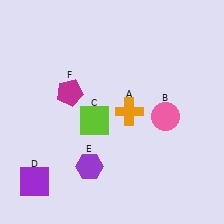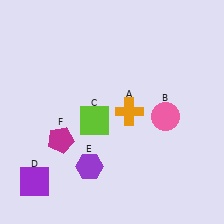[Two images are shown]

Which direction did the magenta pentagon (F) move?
The magenta pentagon (F) moved down.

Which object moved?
The magenta pentagon (F) moved down.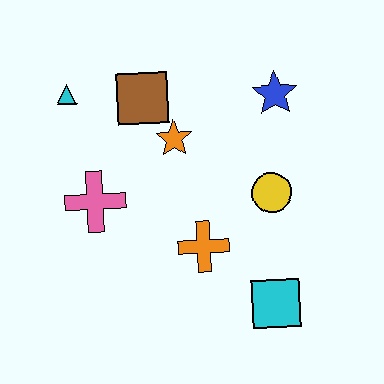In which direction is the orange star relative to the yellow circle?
The orange star is to the left of the yellow circle.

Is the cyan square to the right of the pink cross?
Yes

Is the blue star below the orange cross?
No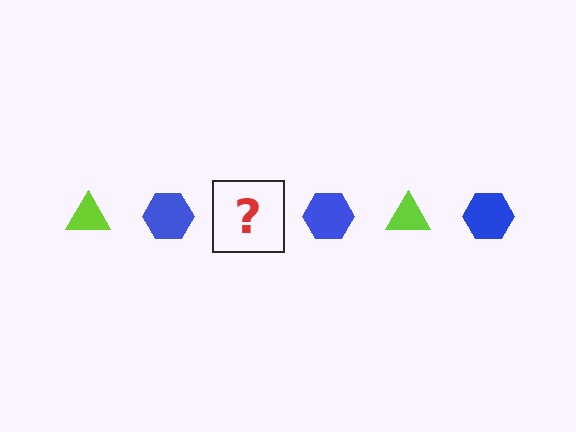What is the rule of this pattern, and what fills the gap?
The rule is that the pattern alternates between lime triangle and blue hexagon. The gap should be filled with a lime triangle.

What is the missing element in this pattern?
The missing element is a lime triangle.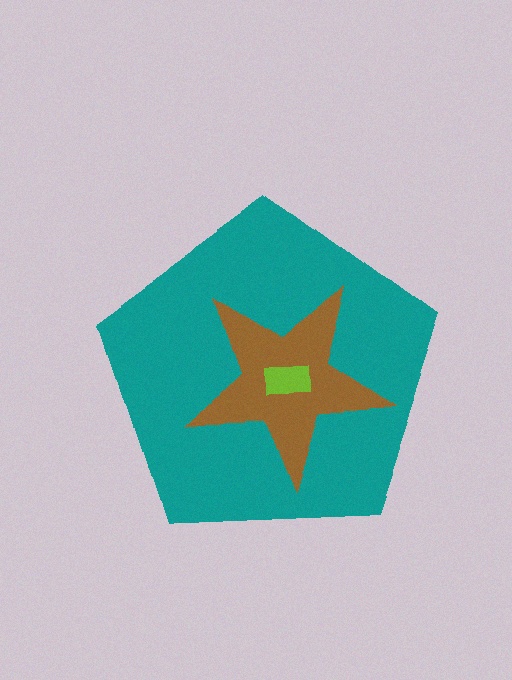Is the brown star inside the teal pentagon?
Yes.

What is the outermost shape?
The teal pentagon.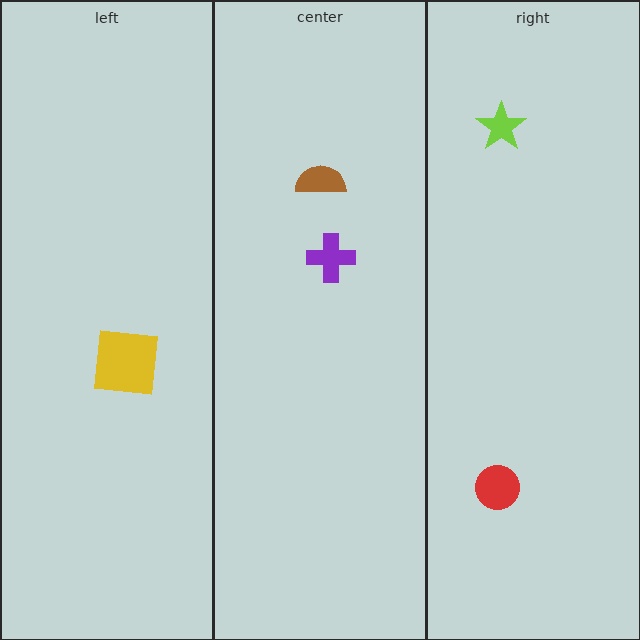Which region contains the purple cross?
The center region.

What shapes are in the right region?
The lime star, the red circle.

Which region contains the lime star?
The right region.